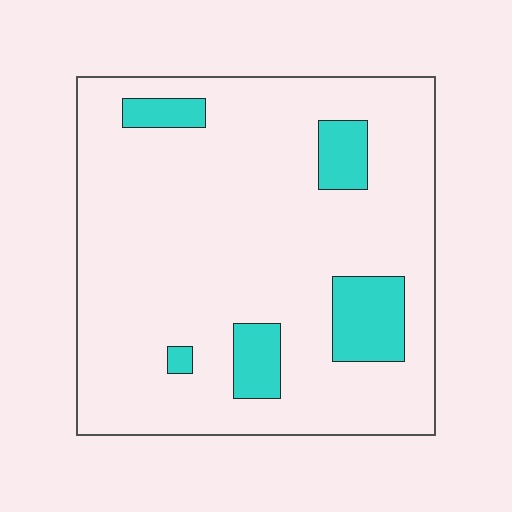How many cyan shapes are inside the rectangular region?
5.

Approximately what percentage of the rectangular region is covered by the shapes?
Approximately 15%.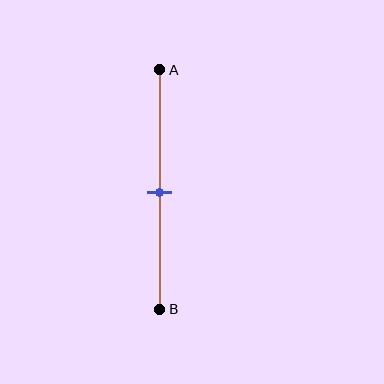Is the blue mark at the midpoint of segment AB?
Yes, the mark is approximately at the midpoint.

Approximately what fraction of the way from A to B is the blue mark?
The blue mark is approximately 50% of the way from A to B.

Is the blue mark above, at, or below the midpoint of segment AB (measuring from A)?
The blue mark is approximately at the midpoint of segment AB.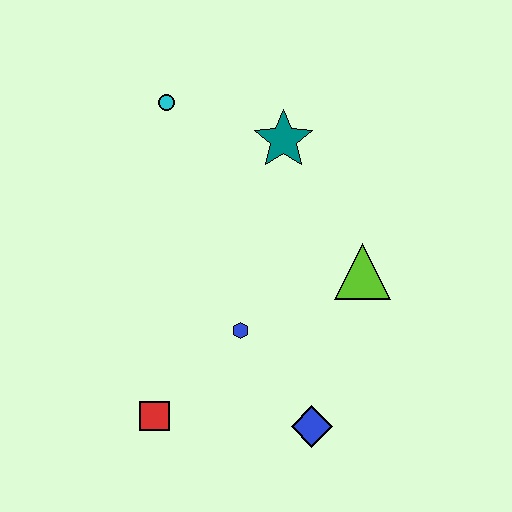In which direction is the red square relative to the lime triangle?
The red square is to the left of the lime triangle.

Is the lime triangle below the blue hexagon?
No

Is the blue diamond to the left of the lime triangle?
Yes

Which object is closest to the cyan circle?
The teal star is closest to the cyan circle.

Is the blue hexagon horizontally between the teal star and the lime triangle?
No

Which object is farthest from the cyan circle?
The blue diamond is farthest from the cyan circle.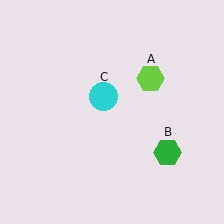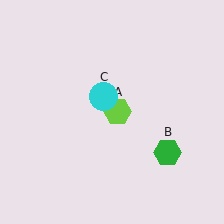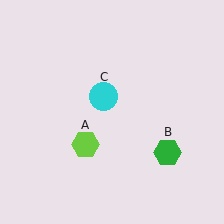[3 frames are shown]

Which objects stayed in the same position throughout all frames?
Green hexagon (object B) and cyan circle (object C) remained stationary.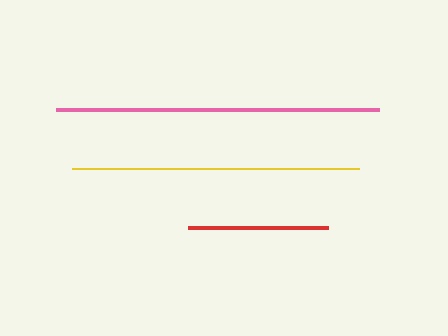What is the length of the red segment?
The red segment is approximately 140 pixels long.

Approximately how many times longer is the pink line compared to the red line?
The pink line is approximately 2.3 times the length of the red line.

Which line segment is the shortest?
The red line is the shortest at approximately 140 pixels.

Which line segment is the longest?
The pink line is the longest at approximately 323 pixels.